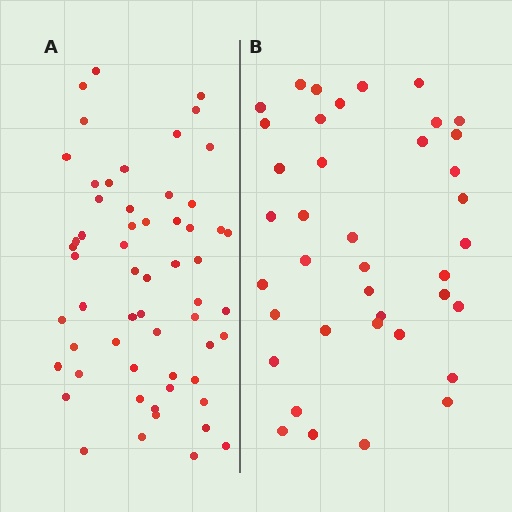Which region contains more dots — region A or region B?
Region A (the left region) has more dots.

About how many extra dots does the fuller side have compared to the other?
Region A has approximately 20 more dots than region B.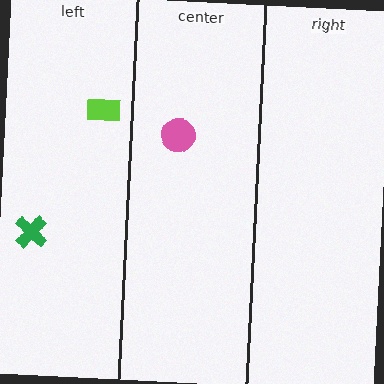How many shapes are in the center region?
1.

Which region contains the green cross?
The left region.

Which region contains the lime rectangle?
The left region.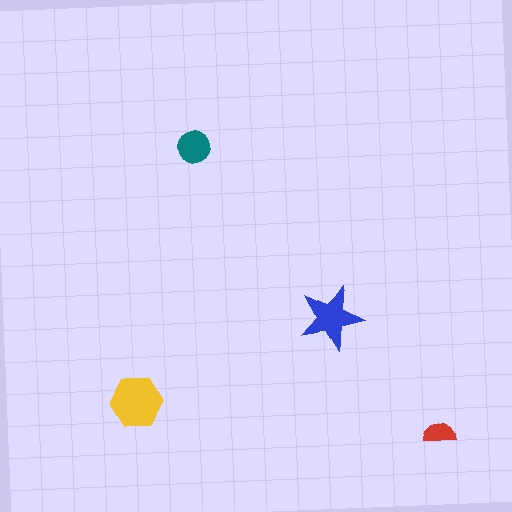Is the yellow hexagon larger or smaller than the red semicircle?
Larger.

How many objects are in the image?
There are 4 objects in the image.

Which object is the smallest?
The red semicircle.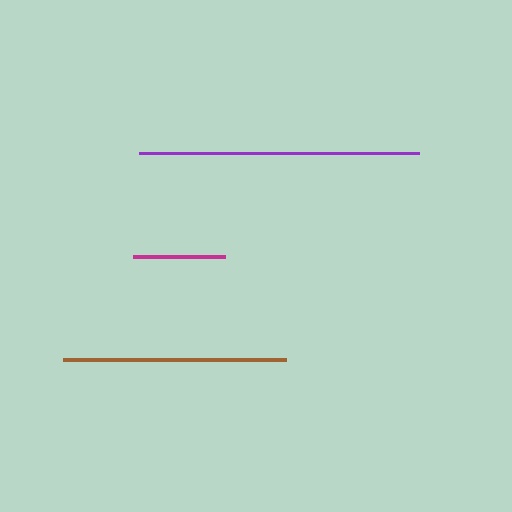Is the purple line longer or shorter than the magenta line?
The purple line is longer than the magenta line.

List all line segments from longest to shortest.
From longest to shortest: purple, brown, magenta.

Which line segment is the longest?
The purple line is the longest at approximately 280 pixels.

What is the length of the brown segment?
The brown segment is approximately 222 pixels long.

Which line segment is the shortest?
The magenta line is the shortest at approximately 92 pixels.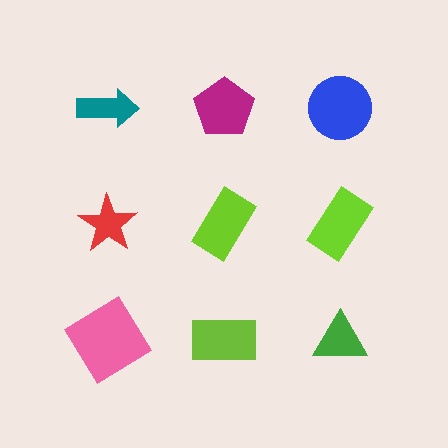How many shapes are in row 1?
3 shapes.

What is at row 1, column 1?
A teal arrow.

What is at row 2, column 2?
A lime rectangle.